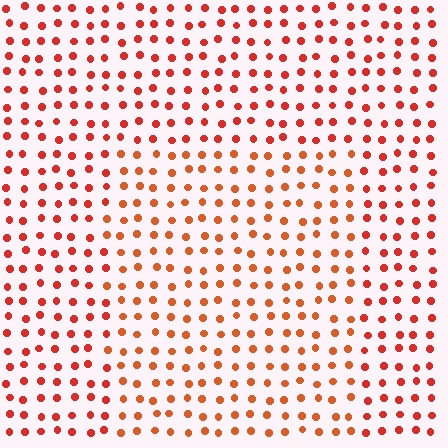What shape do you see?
I see a rectangle.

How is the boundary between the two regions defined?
The boundary is defined purely by a slight shift in hue (about 18 degrees). Spacing, size, and orientation are identical on both sides.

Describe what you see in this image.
The image is filled with small red elements in a uniform arrangement. A rectangle-shaped region is visible where the elements are tinted to a slightly different hue, forming a subtle color boundary.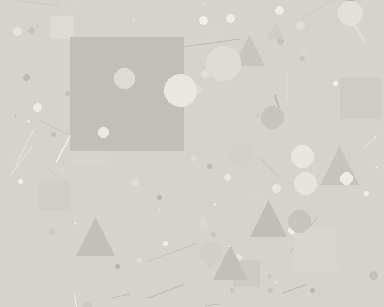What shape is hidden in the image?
A square is hidden in the image.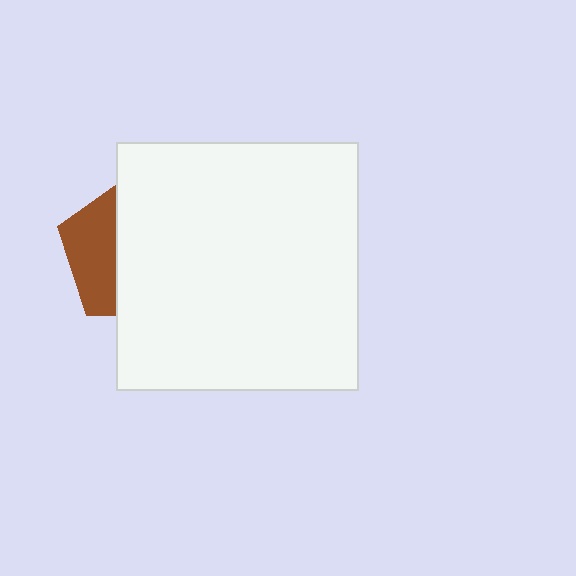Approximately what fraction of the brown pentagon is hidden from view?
Roughly 66% of the brown pentagon is hidden behind the white rectangle.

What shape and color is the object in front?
The object in front is a white rectangle.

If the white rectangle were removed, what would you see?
You would see the complete brown pentagon.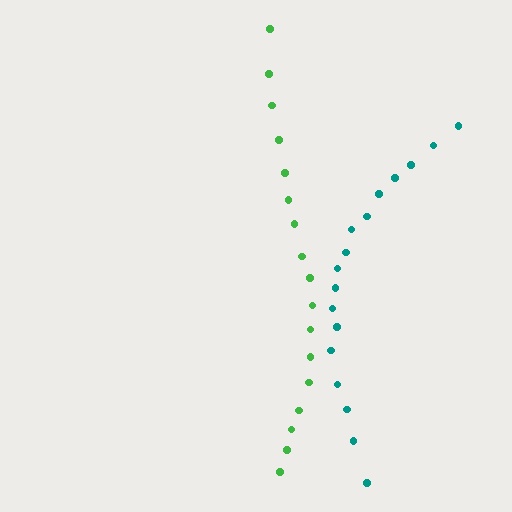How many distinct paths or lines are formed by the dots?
There are 2 distinct paths.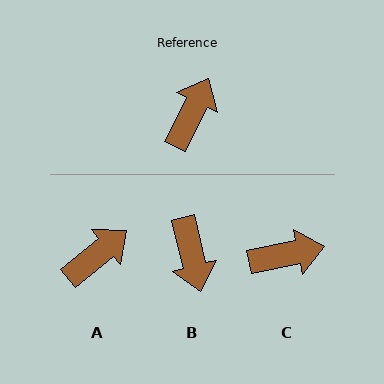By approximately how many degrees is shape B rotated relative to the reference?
Approximately 140 degrees clockwise.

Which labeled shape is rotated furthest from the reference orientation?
B, about 140 degrees away.